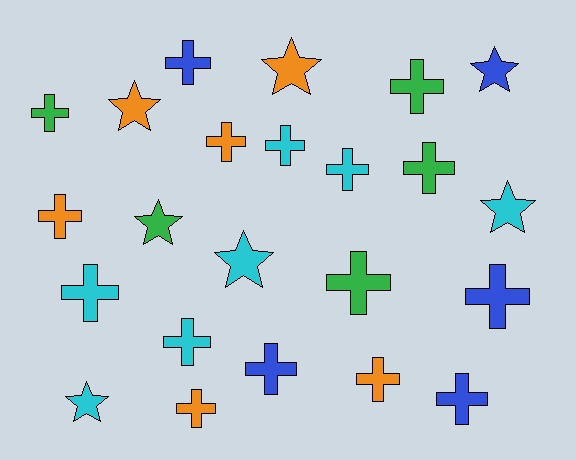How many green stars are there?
There is 1 green star.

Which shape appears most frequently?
Cross, with 16 objects.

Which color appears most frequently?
Cyan, with 7 objects.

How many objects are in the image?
There are 23 objects.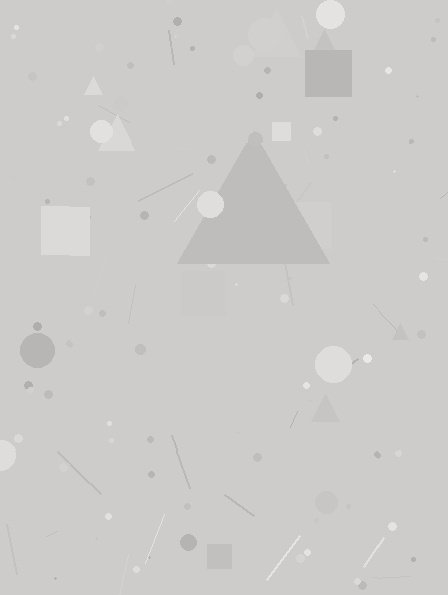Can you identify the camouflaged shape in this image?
The camouflaged shape is a triangle.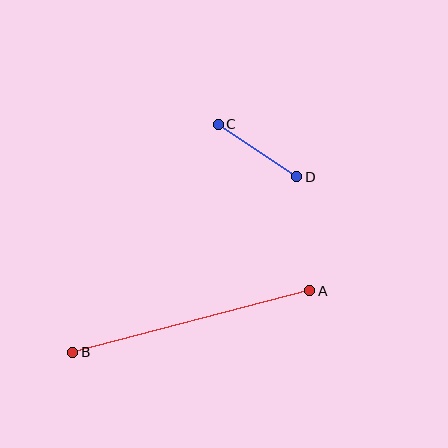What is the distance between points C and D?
The distance is approximately 94 pixels.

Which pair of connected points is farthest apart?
Points A and B are farthest apart.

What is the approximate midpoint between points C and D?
The midpoint is at approximately (257, 151) pixels.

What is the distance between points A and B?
The distance is approximately 245 pixels.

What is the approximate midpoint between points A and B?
The midpoint is at approximately (191, 322) pixels.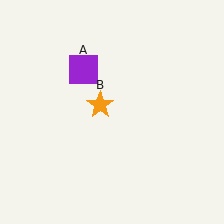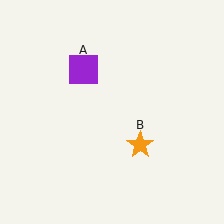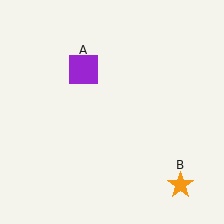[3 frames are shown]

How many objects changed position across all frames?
1 object changed position: orange star (object B).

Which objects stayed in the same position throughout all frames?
Purple square (object A) remained stationary.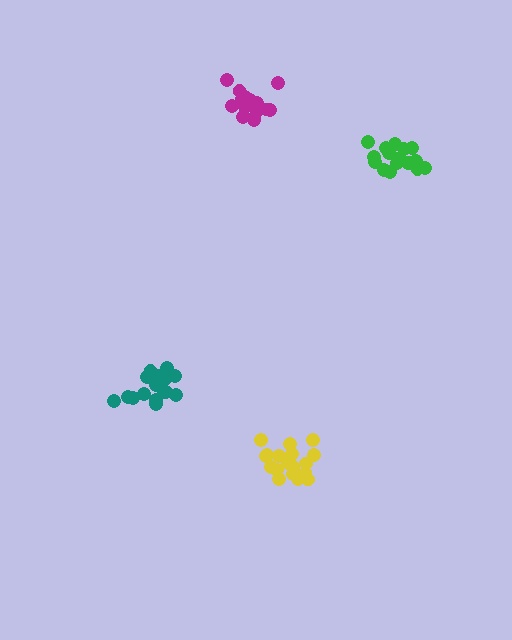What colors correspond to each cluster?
The clusters are colored: magenta, yellow, green, teal.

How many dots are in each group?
Group 1: 17 dots, Group 2: 19 dots, Group 3: 17 dots, Group 4: 19 dots (72 total).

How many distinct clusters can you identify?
There are 4 distinct clusters.